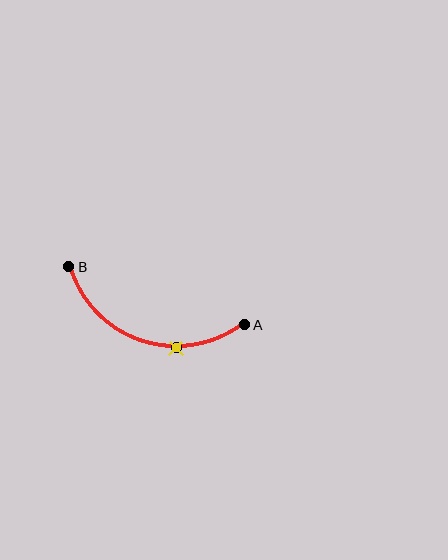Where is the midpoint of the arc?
The arc midpoint is the point on the curve farthest from the straight line joining A and B. It sits below that line.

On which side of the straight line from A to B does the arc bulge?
The arc bulges below the straight line connecting A and B.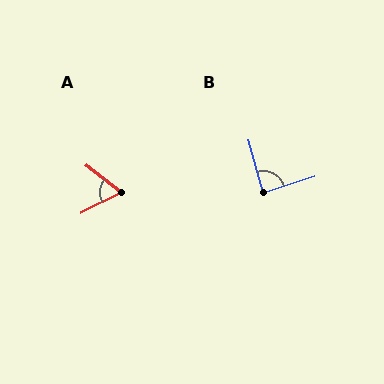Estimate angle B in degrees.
Approximately 88 degrees.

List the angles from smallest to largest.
A (65°), B (88°).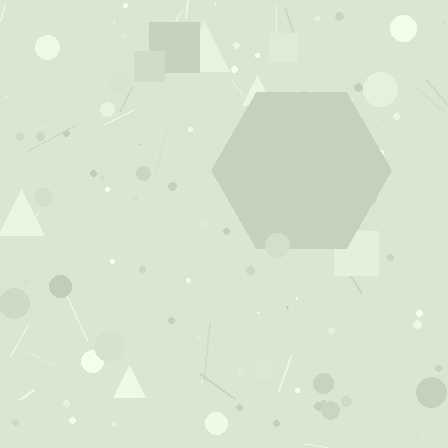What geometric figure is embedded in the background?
A hexagon is embedded in the background.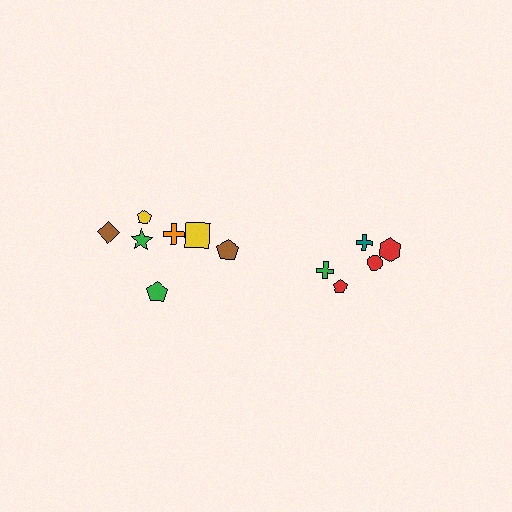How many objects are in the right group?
There are 5 objects.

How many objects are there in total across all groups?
There are 12 objects.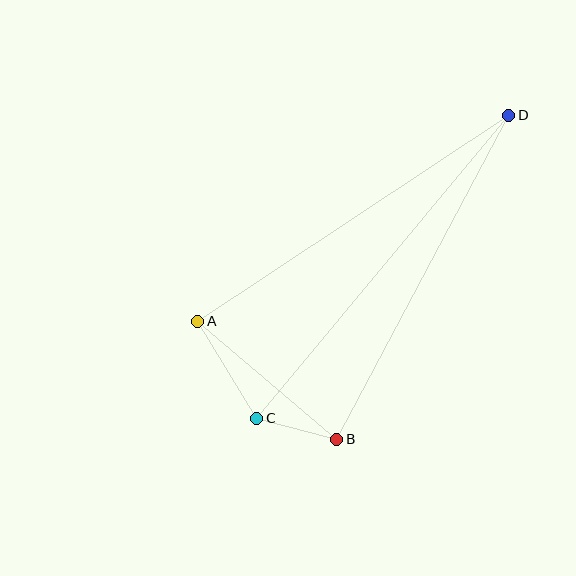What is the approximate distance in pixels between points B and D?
The distance between B and D is approximately 367 pixels.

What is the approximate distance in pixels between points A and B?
The distance between A and B is approximately 182 pixels.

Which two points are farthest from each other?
Points C and D are farthest from each other.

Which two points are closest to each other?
Points B and C are closest to each other.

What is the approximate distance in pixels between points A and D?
The distance between A and D is approximately 373 pixels.